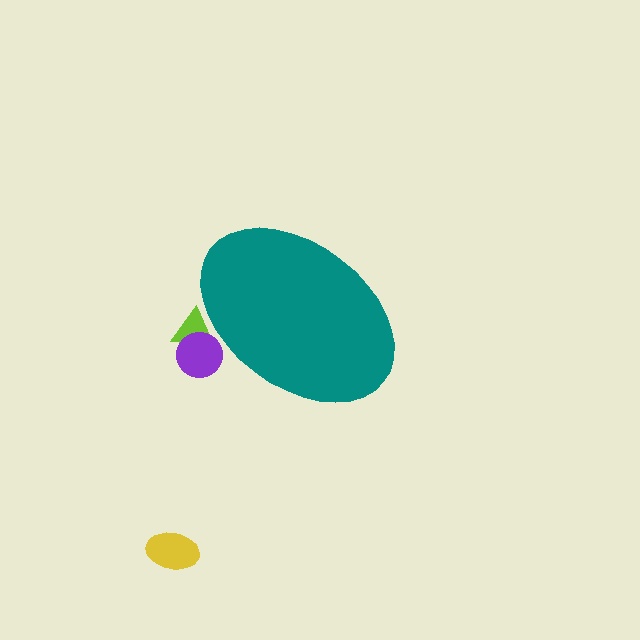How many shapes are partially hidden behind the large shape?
2 shapes are partially hidden.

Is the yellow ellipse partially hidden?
No, the yellow ellipse is fully visible.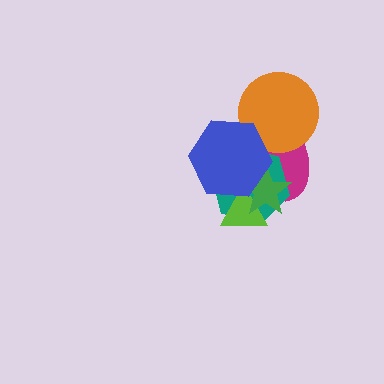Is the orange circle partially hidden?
Yes, it is partially covered by another shape.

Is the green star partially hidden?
Yes, it is partially covered by another shape.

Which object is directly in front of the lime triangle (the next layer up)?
The green star is directly in front of the lime triangle.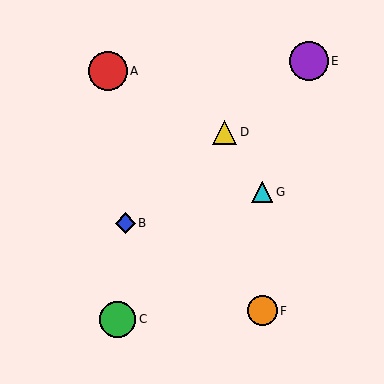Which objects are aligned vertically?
Objects F, G are aligned vertically.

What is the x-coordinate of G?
Object G is at x≈262.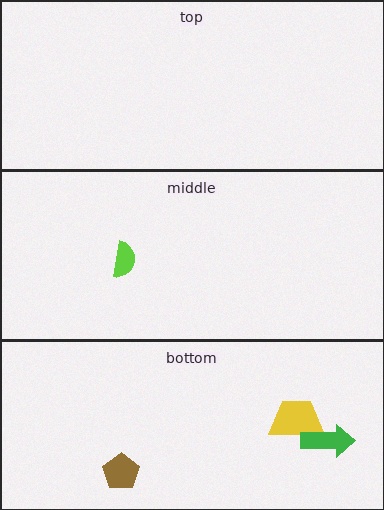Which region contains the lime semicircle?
The middle region.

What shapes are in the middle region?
The lime semicircle.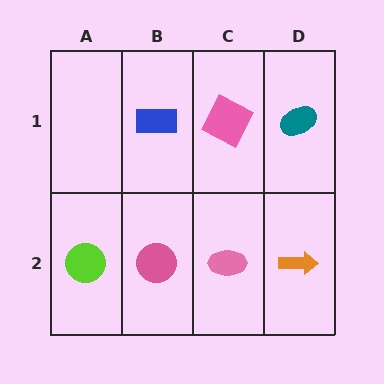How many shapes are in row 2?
4 shapes.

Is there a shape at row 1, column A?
No, that cell is empty.